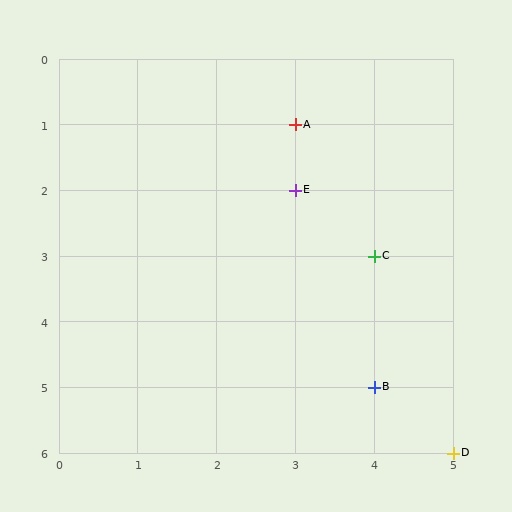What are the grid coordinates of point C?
Point C is at grid coordinates (4, 3).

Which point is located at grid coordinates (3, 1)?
Point A is at (3, 1).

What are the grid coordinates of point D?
Point D is at grid coordinates (5, 6).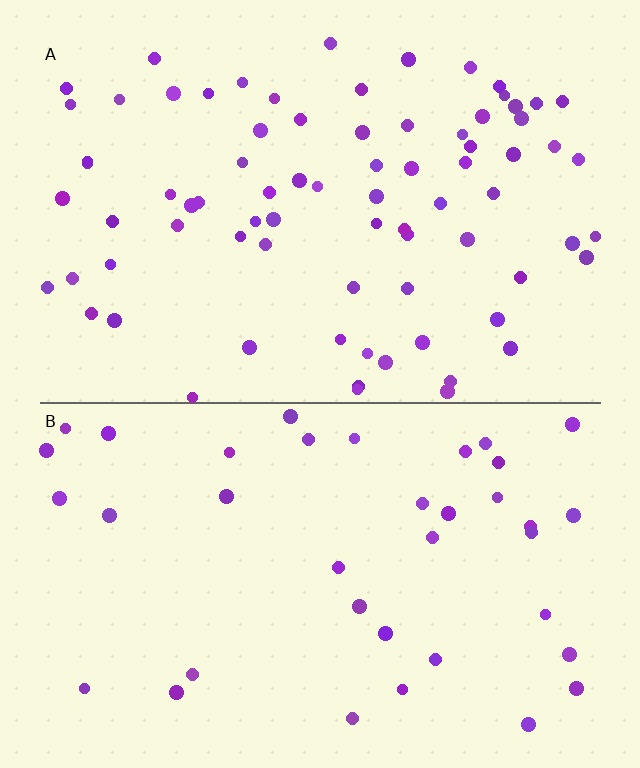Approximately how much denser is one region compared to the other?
Approximately 2.0× — region A over region B.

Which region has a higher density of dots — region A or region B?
A (the top).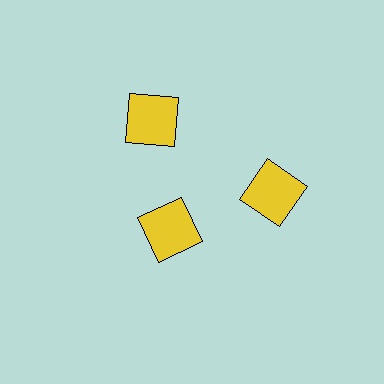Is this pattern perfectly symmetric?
No. The 3 yellow squares are arranged in a ring, but one element near the 7 o'clock position is pulled inward toward the center, breaking the 3-fold rotational symmetry.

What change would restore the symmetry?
The symmetry would be restored by moving it outward, back onto the ring so that all 3 squares sit at equal angles and equal distance from the center.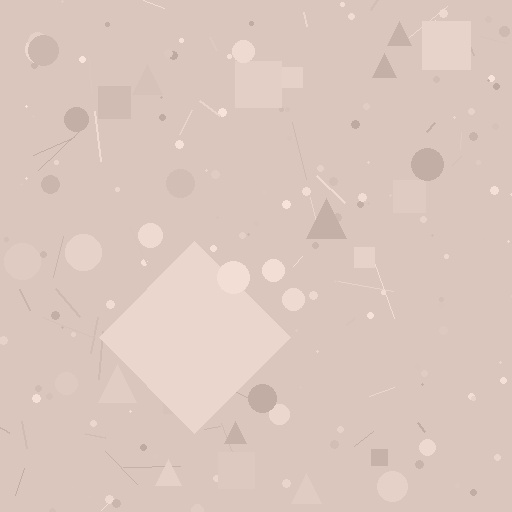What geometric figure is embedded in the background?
A diamond is embedded in the background.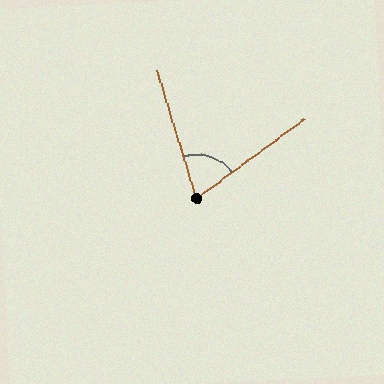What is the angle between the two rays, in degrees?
Approximately 71 degrees.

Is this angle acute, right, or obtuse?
It is acute.